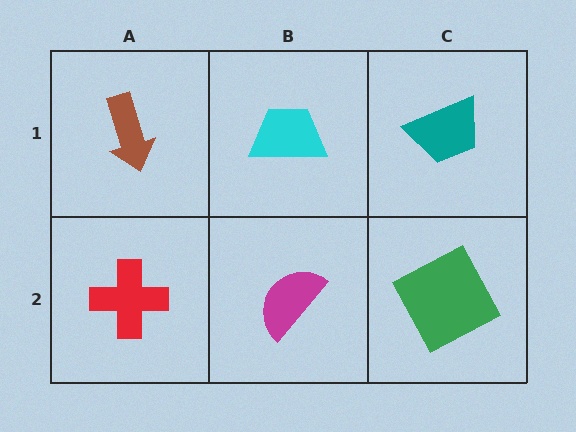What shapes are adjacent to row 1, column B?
A magenta semicircle (row 2, column B), a brown arrow (row 1, column A), a teal trapezoid (row 1, column C).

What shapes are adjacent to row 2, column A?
A brown arrow (row 1, column A), a magenta semicircle (row 2, column B).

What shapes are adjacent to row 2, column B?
A cyan trapezoid (row 1, column B), a red cross (row 2, column A), a green square (row 2, column C).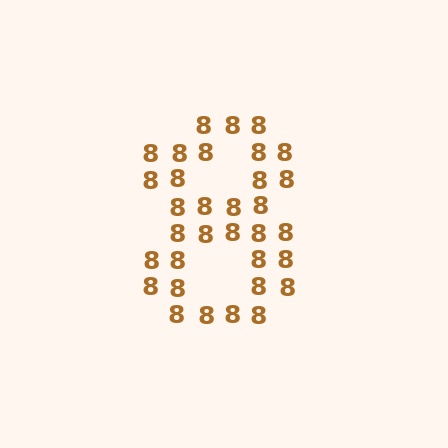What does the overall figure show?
The overall figure shows the digit 8.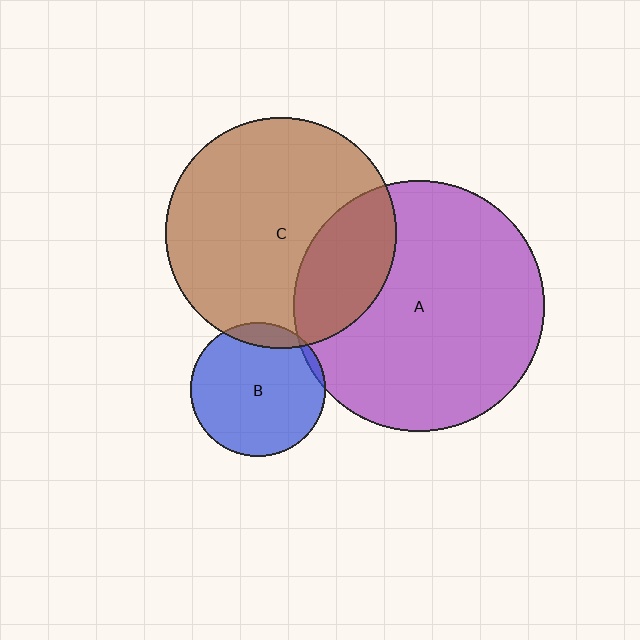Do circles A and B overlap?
Yes.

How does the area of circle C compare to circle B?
Approximately 3.0 times.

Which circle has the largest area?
Circle A (purple).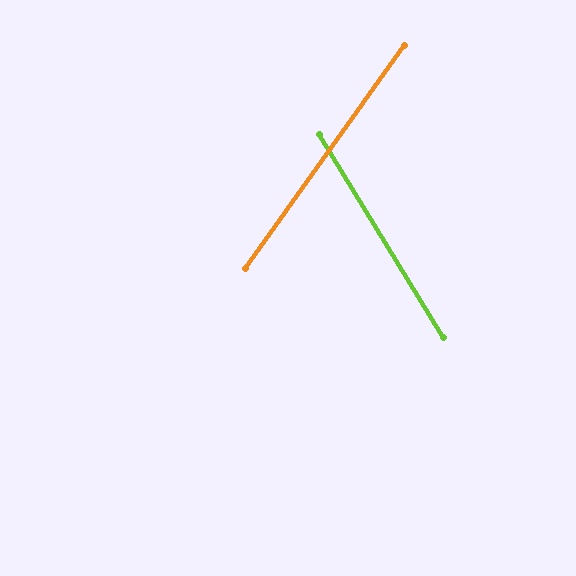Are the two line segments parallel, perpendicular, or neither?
Neither parallel nor perpendicular — they differ by about 67°.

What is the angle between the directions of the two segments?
Approximately 67 degrees.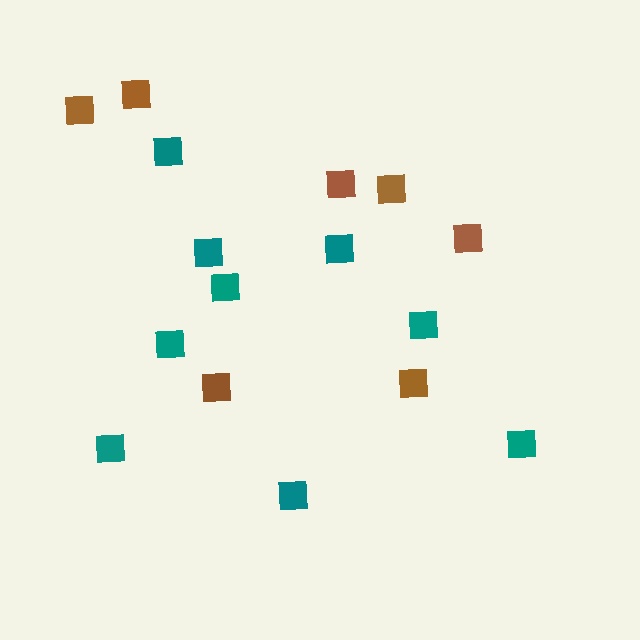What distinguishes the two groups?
There are 2 groups: one group of teal squares (9) and one group of brown squares (7).